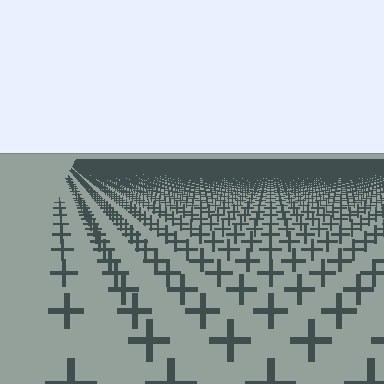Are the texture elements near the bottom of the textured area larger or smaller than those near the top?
Larger. Near the bottom, elements are closer to the viewer and appear at a bigger on-screen size.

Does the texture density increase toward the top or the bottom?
Density increases toward the top.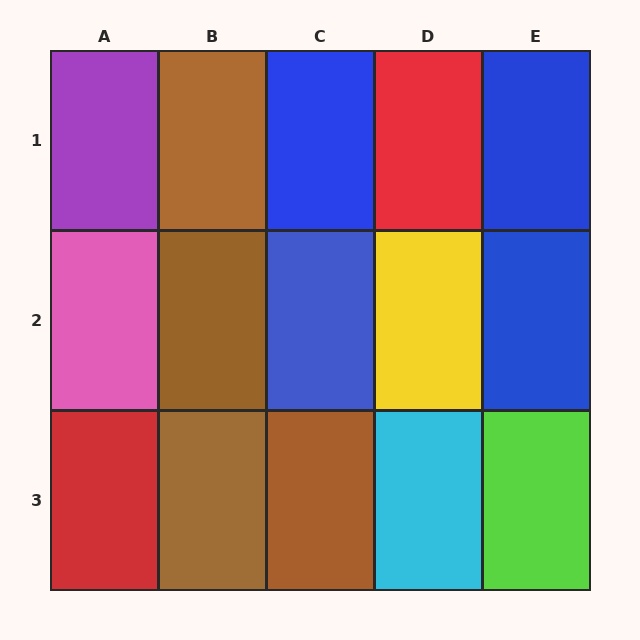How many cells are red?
2 cells are red.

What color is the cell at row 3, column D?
Cyan.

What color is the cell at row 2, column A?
Pink.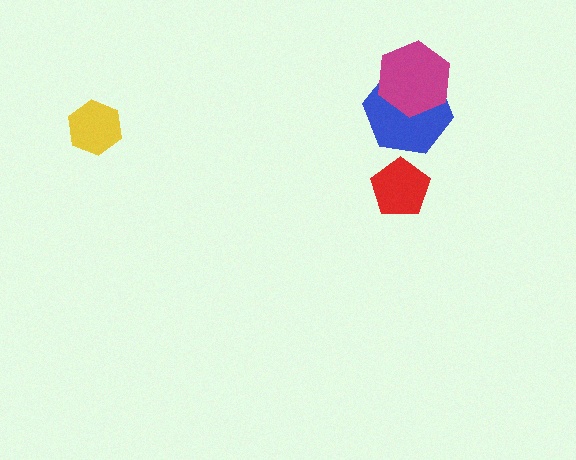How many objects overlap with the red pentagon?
0 objects overlap with the red pentagon.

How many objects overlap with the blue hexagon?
1 object overlaps with the blue hexagon.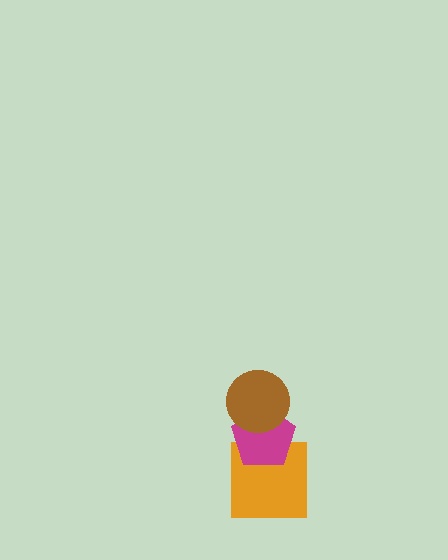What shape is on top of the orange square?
The magenta pentagon is on top of the orange square.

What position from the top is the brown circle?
The brown circle is 1st from the top.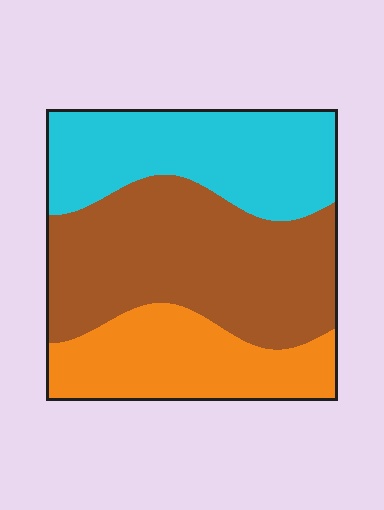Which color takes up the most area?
Brown, at roughly 45%.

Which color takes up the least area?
Orange, at roughly 25%.